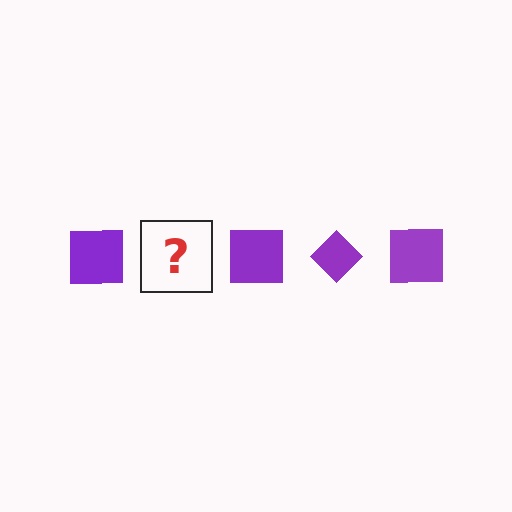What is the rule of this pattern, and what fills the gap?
The rule is that the pattern cycles through square, diamond shapes in purple. The gap should be filled with a purple diamond.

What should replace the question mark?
The question mark should be replaced with a purple diamond.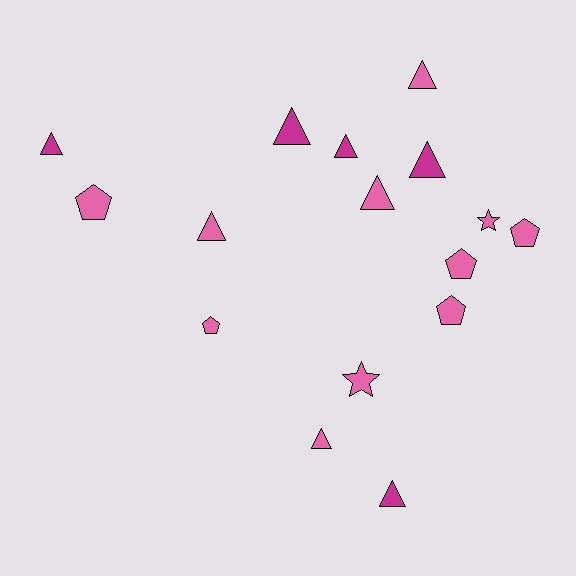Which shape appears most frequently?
Triangle, with 9 objects.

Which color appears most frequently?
Pink, with 11 objects.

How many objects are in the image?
There are 16 objects.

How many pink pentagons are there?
There are 5 pink pentagons.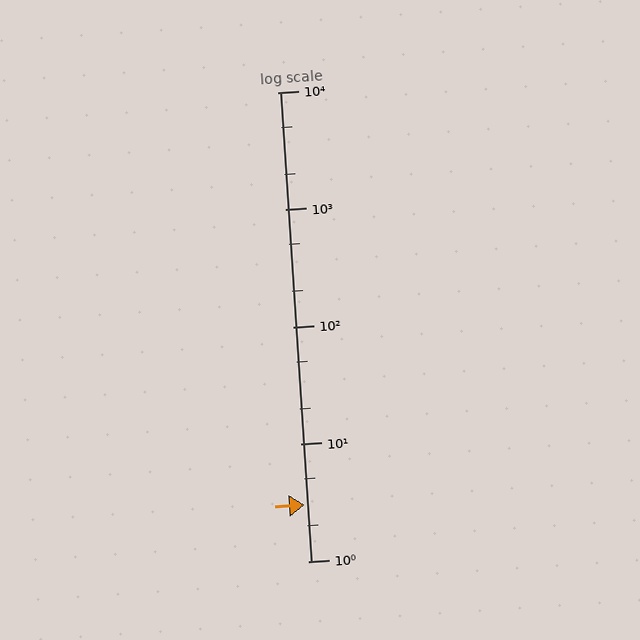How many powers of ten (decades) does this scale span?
The scale spans 4 decades, from 1 to 10000.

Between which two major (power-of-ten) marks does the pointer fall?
The pointer is between 1 and 10.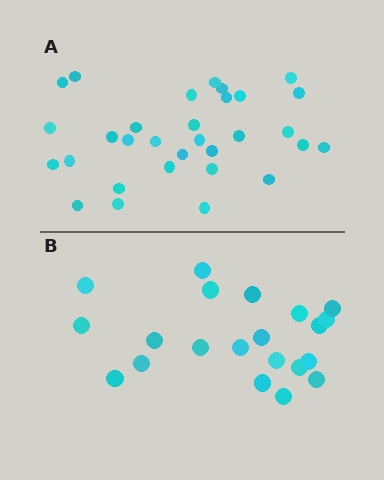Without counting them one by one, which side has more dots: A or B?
Region A (the top region) has more dots.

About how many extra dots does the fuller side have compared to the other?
Region A has roughly 10 or so more dots than region B.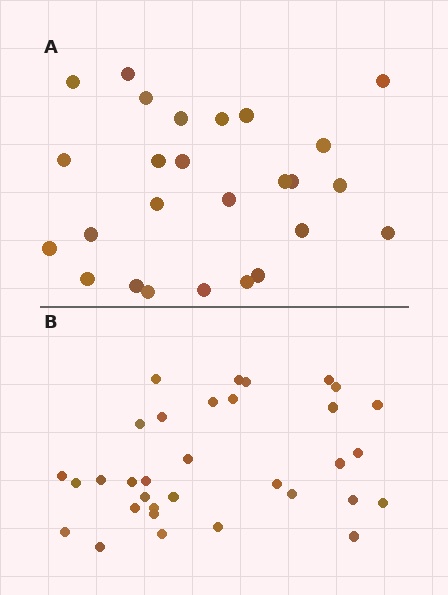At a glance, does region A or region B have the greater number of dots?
Region B (the bottom region) has more dots.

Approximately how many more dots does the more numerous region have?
Region B has roughly 8 or so more dots than region A.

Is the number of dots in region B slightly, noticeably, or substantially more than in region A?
Region B has noticeably more, but not dramatically so. The ratio is roughly 1.3 to 1.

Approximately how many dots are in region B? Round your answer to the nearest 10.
About 30 dots. (The exact count is 33, which rounds to 30.)